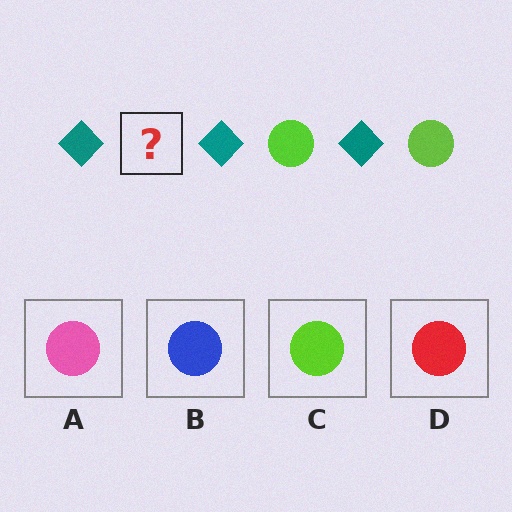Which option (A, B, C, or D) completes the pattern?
C.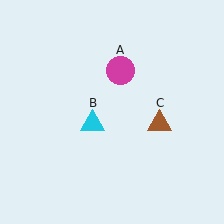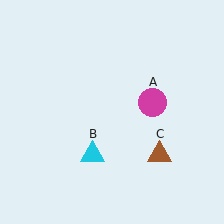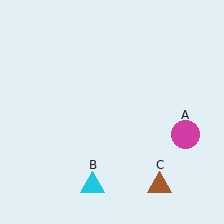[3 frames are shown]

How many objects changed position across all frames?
3 objects changed position: magenta circle (object A), cyan triangle (object B), brown triangle (object C).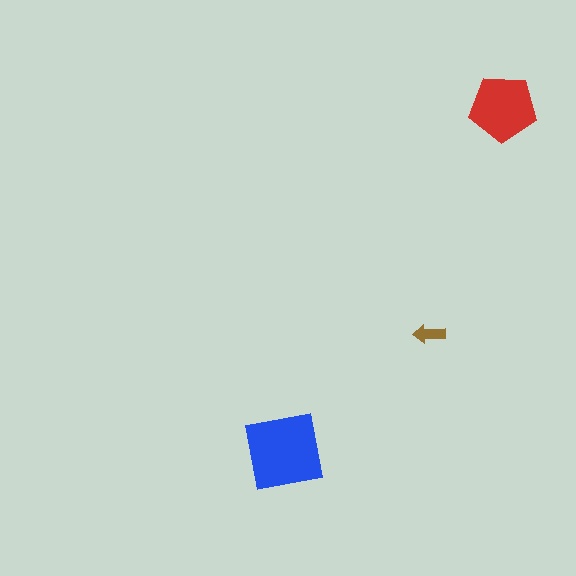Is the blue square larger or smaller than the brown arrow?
Larger.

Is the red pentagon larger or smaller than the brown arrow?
Larger.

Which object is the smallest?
The brown arrow.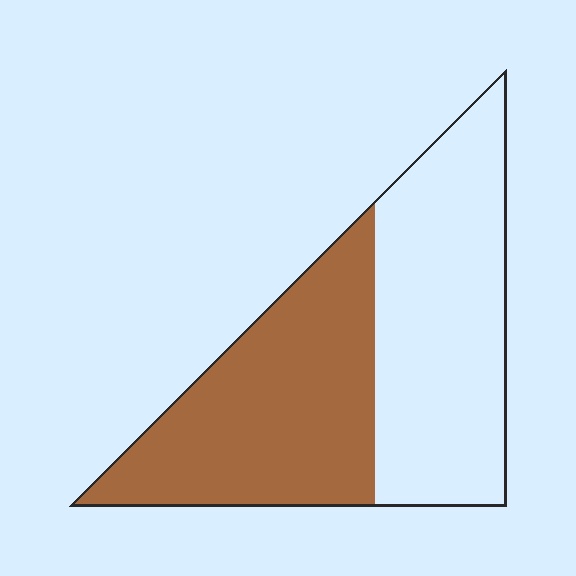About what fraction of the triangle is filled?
About one half (1/2).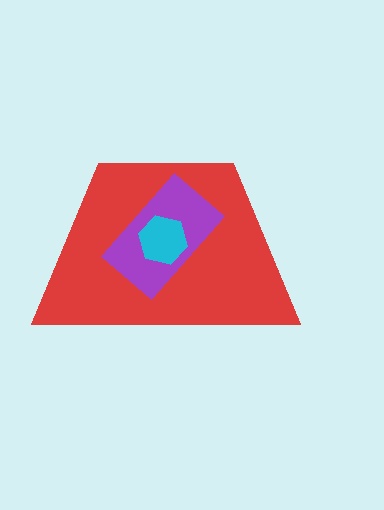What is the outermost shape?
The red trapezoid.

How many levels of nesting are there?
3.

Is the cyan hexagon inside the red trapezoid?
Yes.